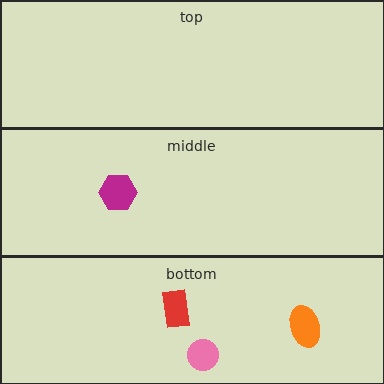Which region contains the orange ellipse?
The bottom region.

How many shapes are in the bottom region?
3.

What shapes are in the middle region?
The magenta hexagon.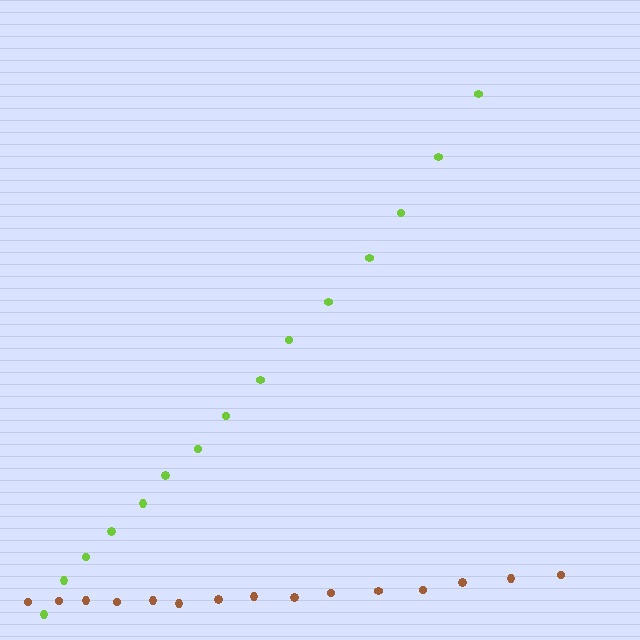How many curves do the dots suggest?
There are 2 distinct paths.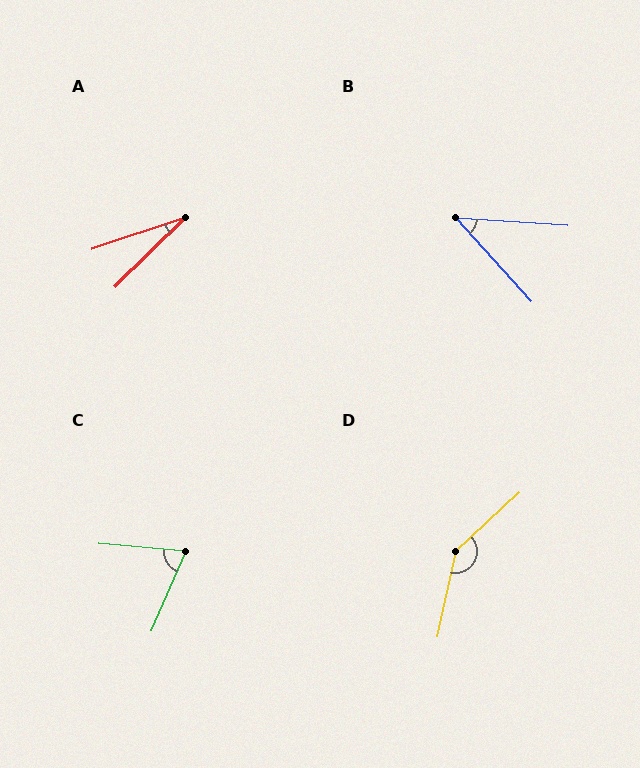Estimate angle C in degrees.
Approximately 72 degrees.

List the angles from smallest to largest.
A (26°), B (44°), C (72°), D (145°).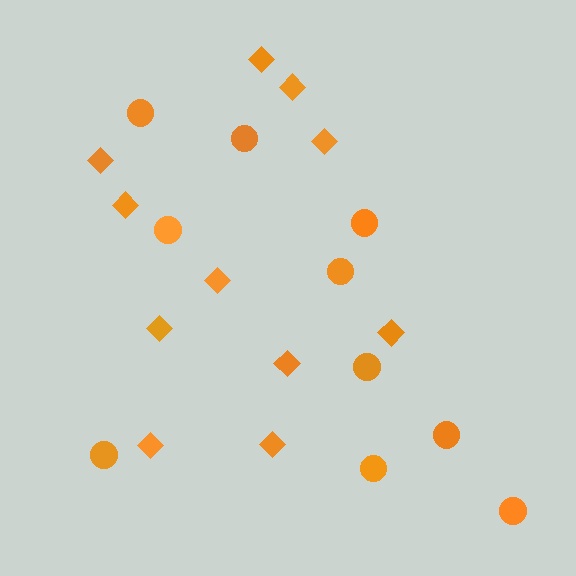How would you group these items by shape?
There are 2 groups: one group of circles (10) and one group of diamonds (11).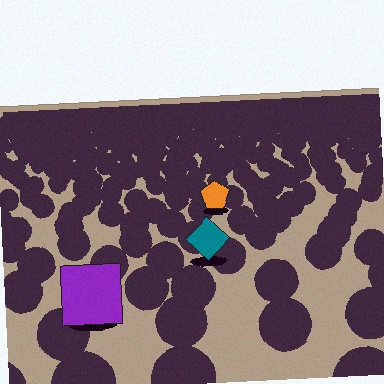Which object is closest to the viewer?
The purple square is closest. The texture marks near it are larger and more spread out.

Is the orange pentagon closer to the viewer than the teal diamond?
No. The teal diamond is closer — you can tell from the texture gradient: the ground texture is coarser near it.